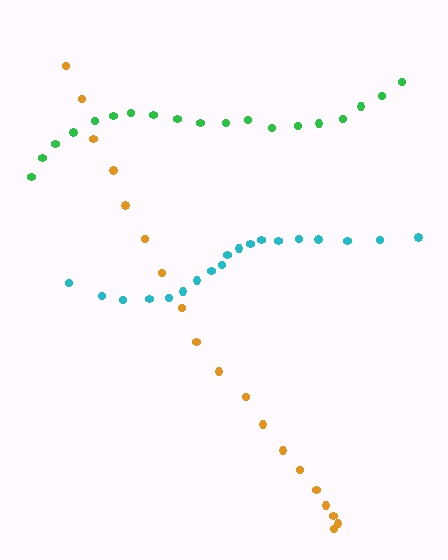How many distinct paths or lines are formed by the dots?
There are 3 distinct paths.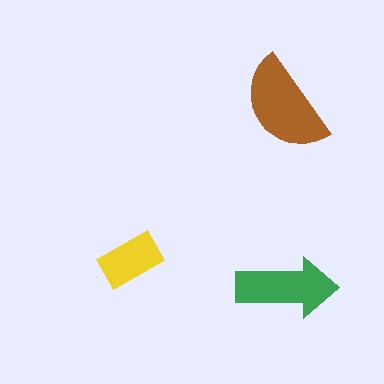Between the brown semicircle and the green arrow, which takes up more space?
The brown semicircle.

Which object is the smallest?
The yellow rectangle.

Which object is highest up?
The brown semicircle is topmost.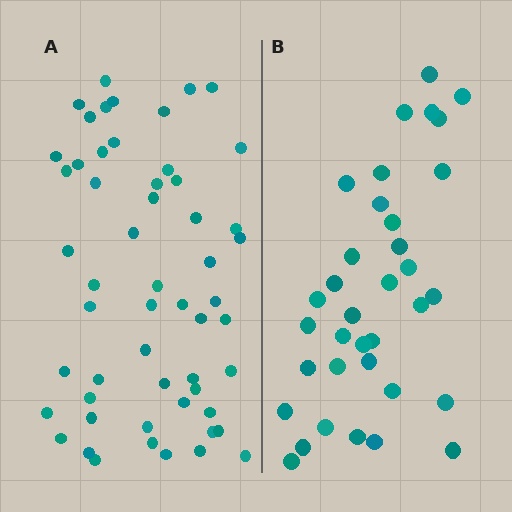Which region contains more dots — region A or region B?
Region A (the left region) has more dots.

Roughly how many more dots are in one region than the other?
Region A has approximately 20 more dots than region B.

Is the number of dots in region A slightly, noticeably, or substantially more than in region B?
Region A has substantially more. The ratio is roughly 1.6 to 1.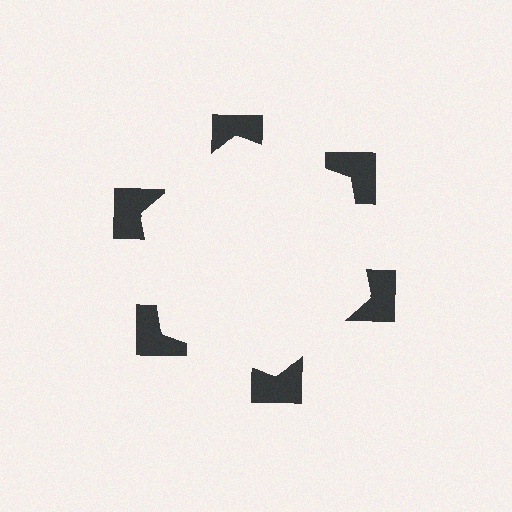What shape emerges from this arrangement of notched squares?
An illusory hexagon — its edges are inferred from the aligned wedge cuts in the notched squares, not physically drawn.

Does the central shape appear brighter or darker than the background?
It typically appears slightly brighter than the background, even though no actual brightness change is drawn.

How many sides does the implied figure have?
6 sides.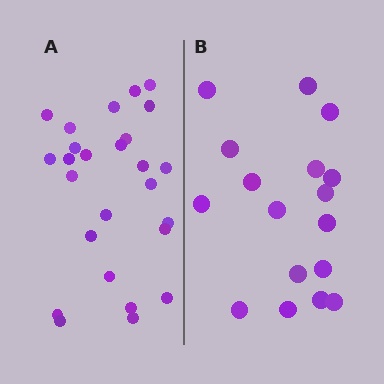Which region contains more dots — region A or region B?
Region A (the left region) has more dots.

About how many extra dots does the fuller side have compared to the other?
Region A has roughly 8 or so more dots than region B.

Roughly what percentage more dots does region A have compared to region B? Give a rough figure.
About 55% more.